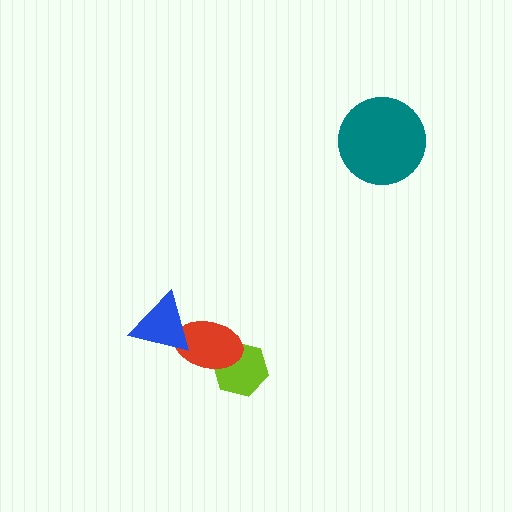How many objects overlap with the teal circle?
0 objects overlap with the teal circle.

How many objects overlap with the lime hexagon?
1 object overlaps with the lime hexagon.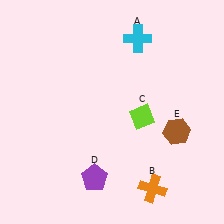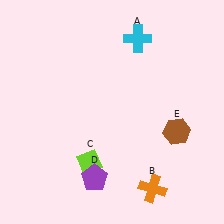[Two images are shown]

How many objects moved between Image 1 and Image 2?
1 object moved between the two images.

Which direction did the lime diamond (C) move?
The lime diamond (C) moved left.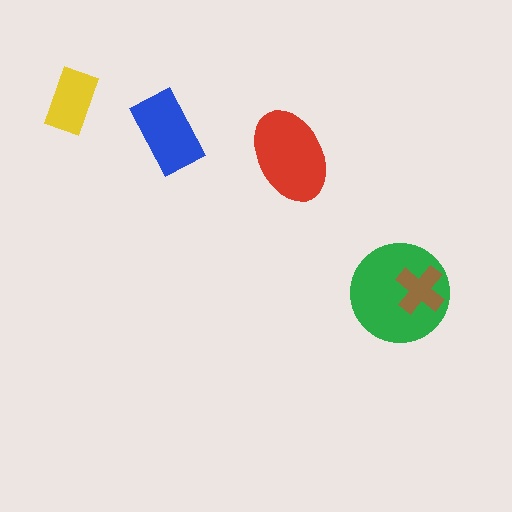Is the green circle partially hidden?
Yes, it is partially covered by another shape.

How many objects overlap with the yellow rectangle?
0 objects overlap with the yellow rectangle.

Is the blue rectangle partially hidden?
No, no other shape covers it.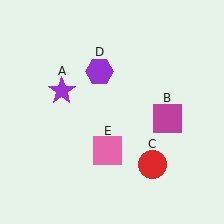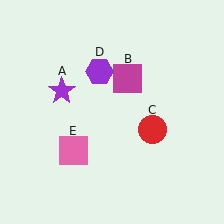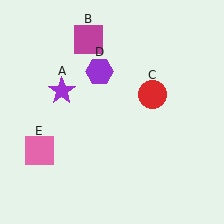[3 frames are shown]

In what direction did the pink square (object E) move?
The pink square (object E) moved left.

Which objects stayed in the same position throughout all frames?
Purple star (object A) and purple hexagon (object D) remained stationary.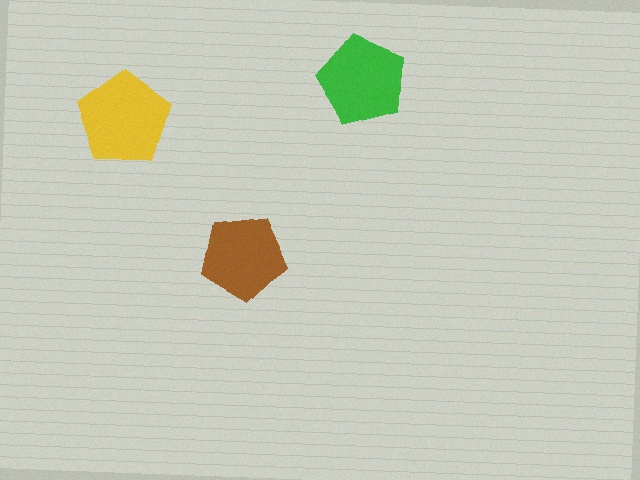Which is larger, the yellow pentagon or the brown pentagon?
The yellow one.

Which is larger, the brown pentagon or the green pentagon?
The green one.